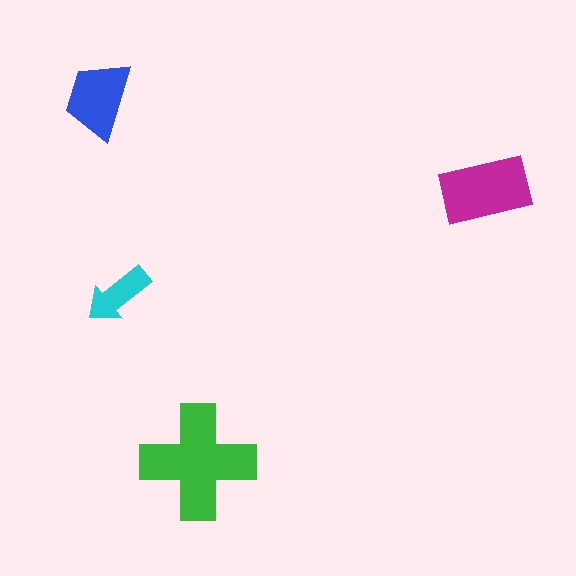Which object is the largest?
The green cross.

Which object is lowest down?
The green cross is bottommost.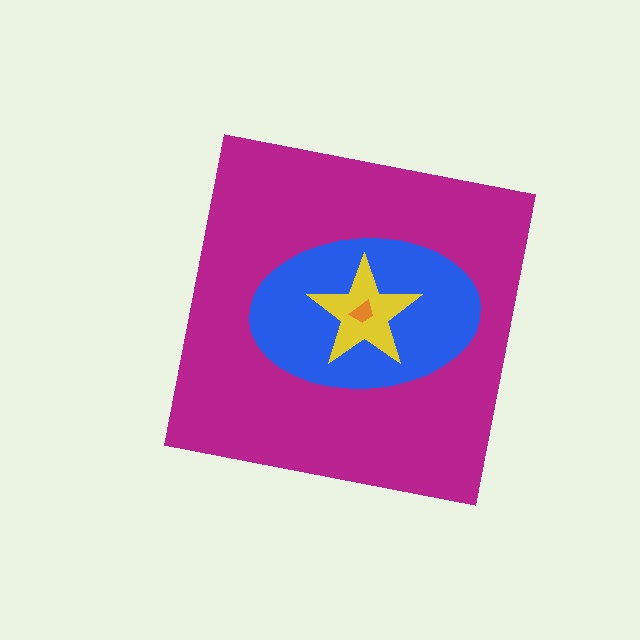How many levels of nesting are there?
4.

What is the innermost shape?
The orange trapezoid.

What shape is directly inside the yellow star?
The orange trapezoid.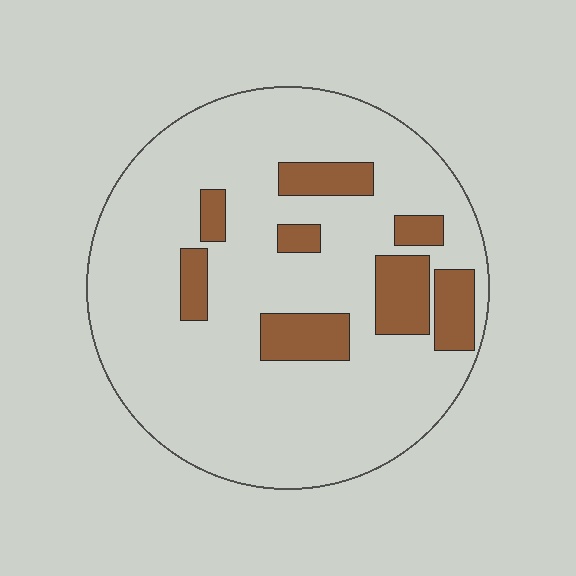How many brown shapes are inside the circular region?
8.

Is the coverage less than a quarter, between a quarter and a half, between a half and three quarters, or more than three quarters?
Less than a quarter.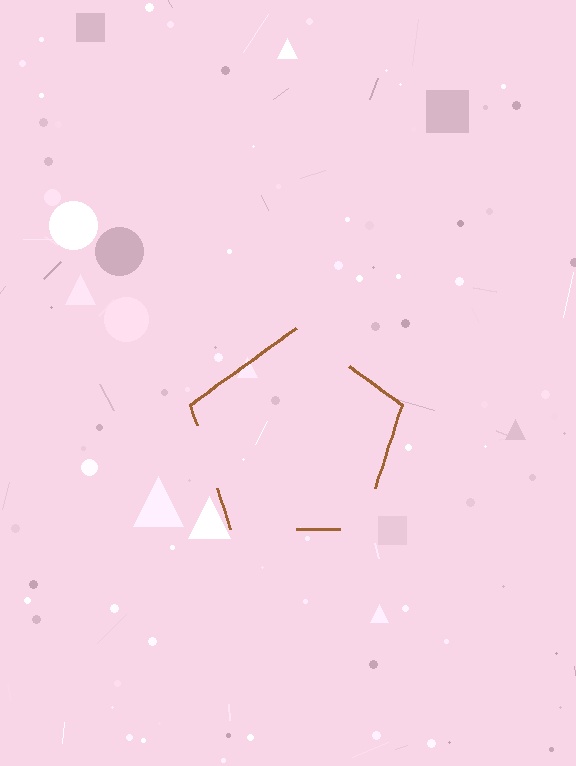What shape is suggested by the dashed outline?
The dashed outline suggests a pentagon.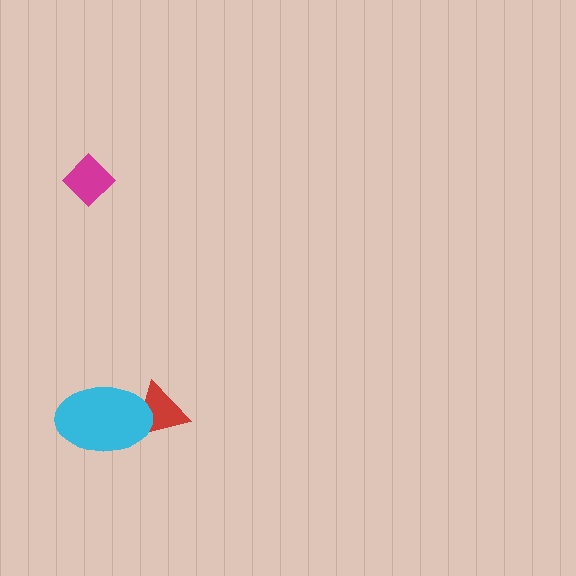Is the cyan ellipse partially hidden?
No, no other shape covers it.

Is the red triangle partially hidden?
Yes, it is partially covered by another shape.